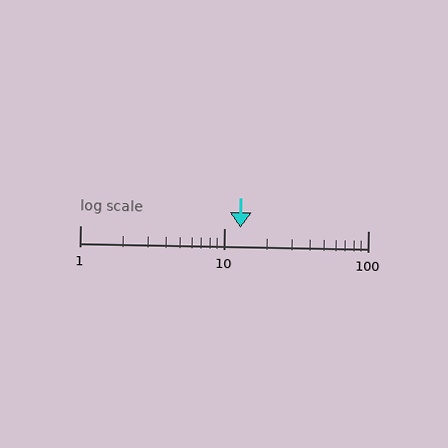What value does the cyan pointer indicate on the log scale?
The pointer indicates approximately 13.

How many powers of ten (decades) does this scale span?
The scale spans 2 decades, from 1 to 100.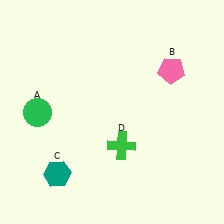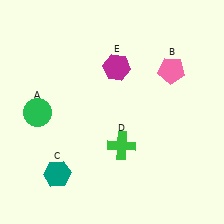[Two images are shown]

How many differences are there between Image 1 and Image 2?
There is 1 difference between the two images.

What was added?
A magenta hexagon (E) was added in Image 2.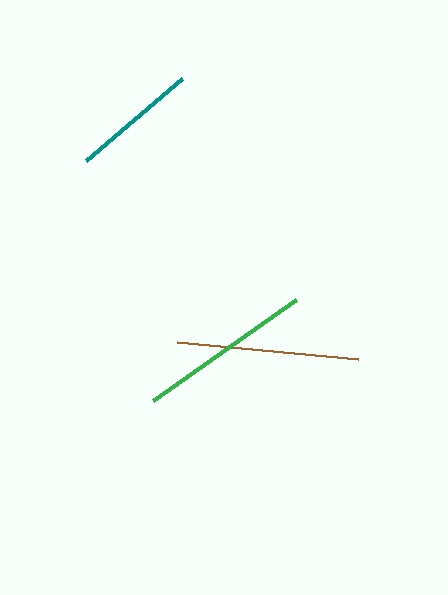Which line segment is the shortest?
The teal line is the shortest at approximately 126 pixels.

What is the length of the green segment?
The green segment is approximately 175 pixels long.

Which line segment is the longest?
The brown line is the longest at approximately 182 pixels.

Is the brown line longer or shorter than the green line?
The brown line is longer than the green line.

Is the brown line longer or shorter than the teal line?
The brown line is longer than the teal line.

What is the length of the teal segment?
The teal segment is approximately 126 pixels long.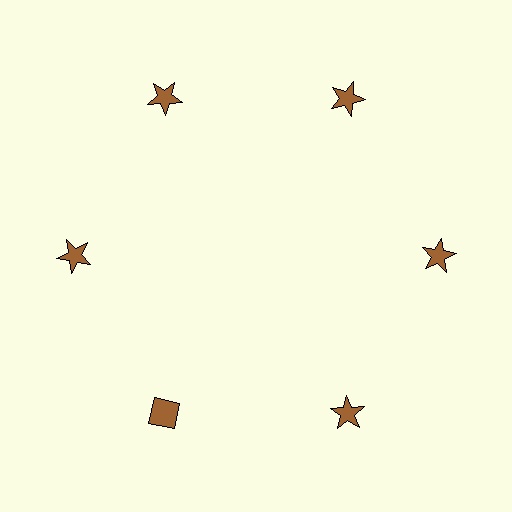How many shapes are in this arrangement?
There are 6 shapes arranged in a ring pattern.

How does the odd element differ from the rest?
It has a different shape: diamond instead of star.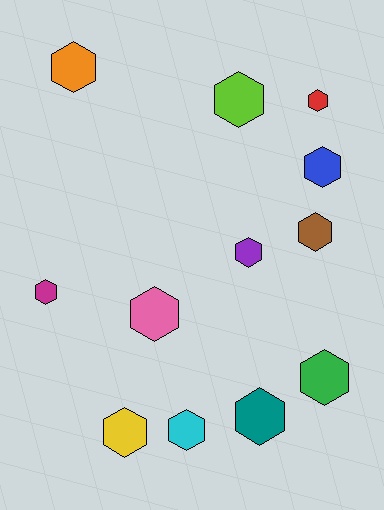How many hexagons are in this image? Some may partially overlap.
There are 12 hexagons.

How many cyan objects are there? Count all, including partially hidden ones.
There is 1 cyan object.